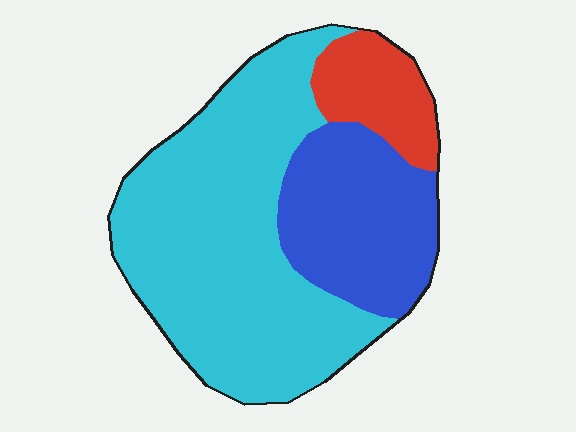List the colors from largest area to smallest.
From largest to smallest: cyan, blue, red.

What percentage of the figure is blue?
Blue covers 27% of the figure.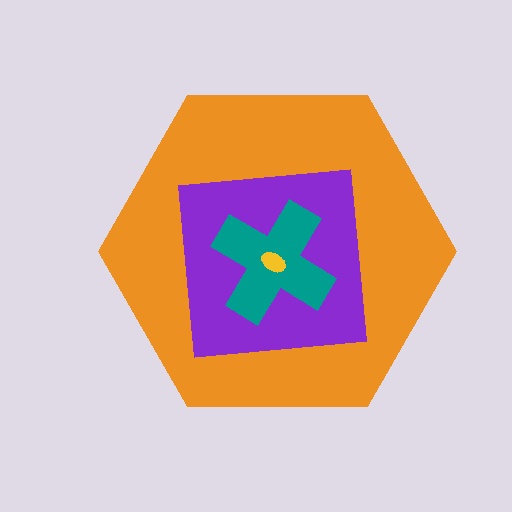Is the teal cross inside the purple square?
Yes.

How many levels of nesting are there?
4.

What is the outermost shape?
The orange hexagon.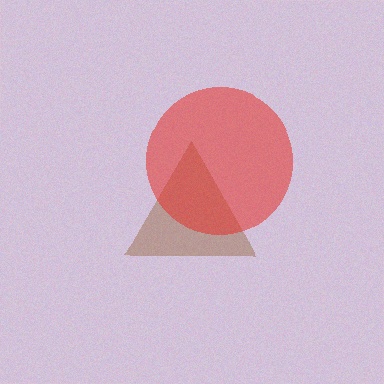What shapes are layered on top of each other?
The layered shapes are: a brown triangle, a red circle.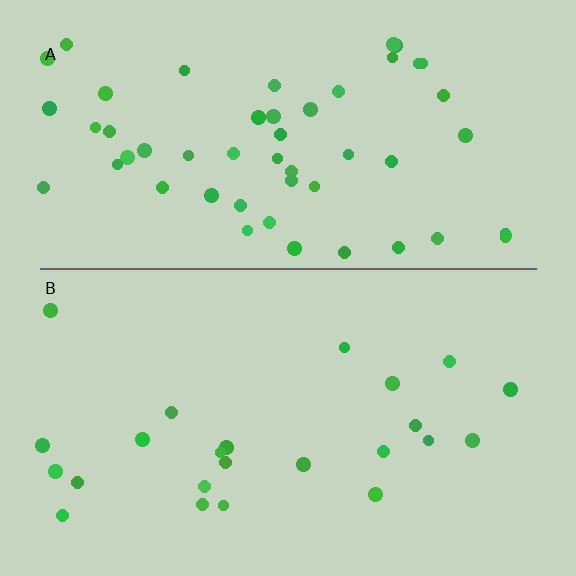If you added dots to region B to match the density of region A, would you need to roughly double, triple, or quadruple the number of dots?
Approximately double.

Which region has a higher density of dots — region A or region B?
A (the top).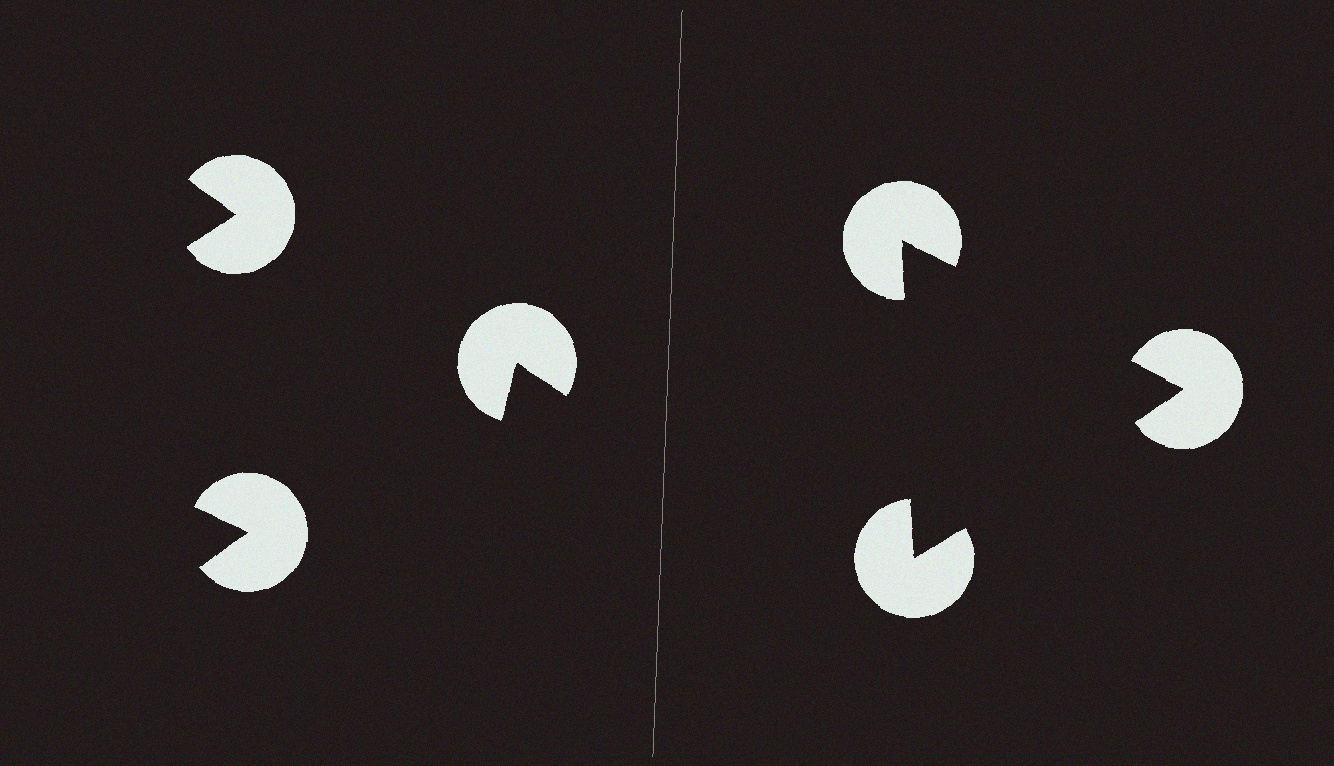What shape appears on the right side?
An illusory triangle.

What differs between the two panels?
The pac-man discs are positioned identically on both sides; only the wedge orientations differ. On the right they align to a triangle; on the left they are misaligned.